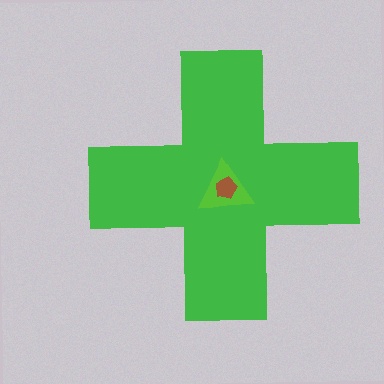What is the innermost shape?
The brown pentagon.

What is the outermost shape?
The green cross.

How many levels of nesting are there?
3.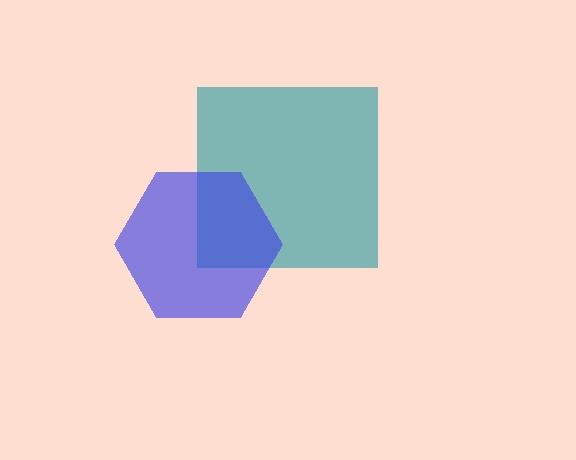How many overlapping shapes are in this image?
There are 2 overlapping shapes in the image.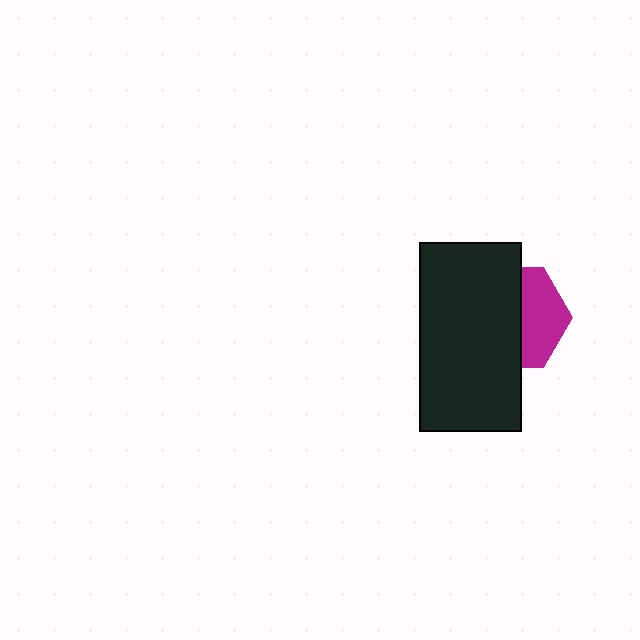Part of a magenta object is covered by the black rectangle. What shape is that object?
It is a hexagon.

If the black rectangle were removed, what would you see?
You would see the complete magenta hexagon.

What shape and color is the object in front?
The object in front is a black rectangle.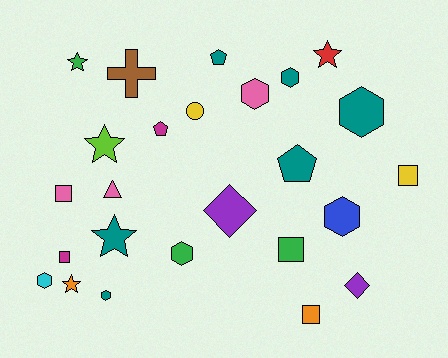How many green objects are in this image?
There are 3 green objects.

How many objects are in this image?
There are 25 objects.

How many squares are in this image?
There are 5 squares.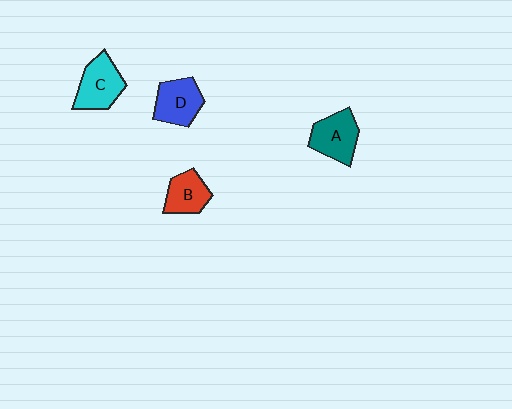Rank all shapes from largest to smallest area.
From largest to smallest: C (cyan), A (teal), D (blue), B (red).